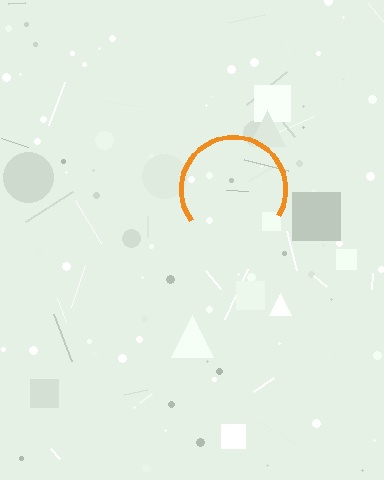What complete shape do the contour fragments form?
The contour fragments form a circle.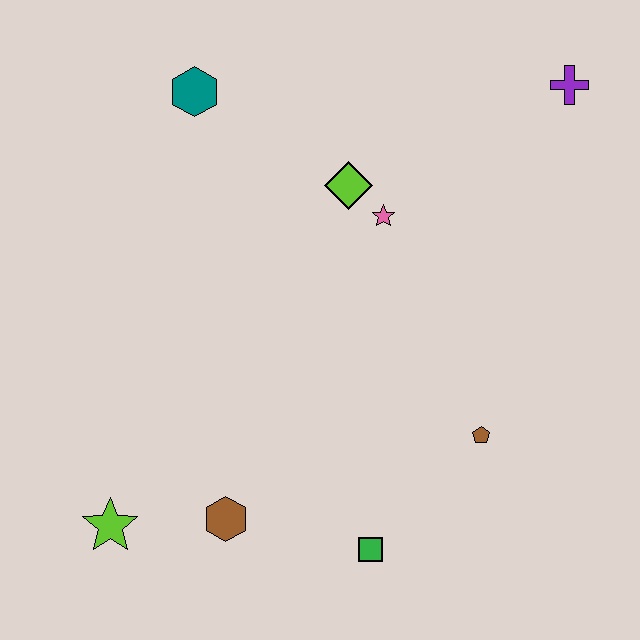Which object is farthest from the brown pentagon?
The teal hexagon is farthest from the brown pentagon.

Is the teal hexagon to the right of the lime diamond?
No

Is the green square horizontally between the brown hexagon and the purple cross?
Yes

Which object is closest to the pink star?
The lime diamond is closest to the pink star.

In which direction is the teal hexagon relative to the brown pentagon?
The teal hexagon is above the brown pentagon.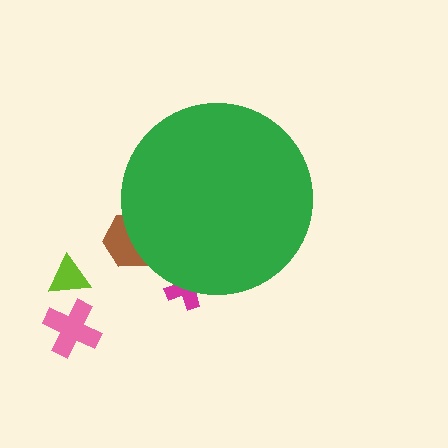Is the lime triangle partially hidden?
No, the lime triangle is fully visible.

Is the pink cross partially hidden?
No, the pink cross is fully visible.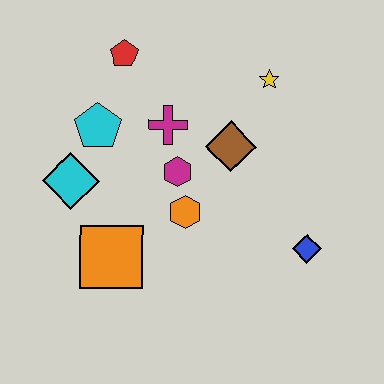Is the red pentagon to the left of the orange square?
No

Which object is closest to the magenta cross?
The magenta hexagon is closest to the magenta cross.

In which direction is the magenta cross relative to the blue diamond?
The magenta cross is to the left of the blue diamond.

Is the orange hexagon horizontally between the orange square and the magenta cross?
No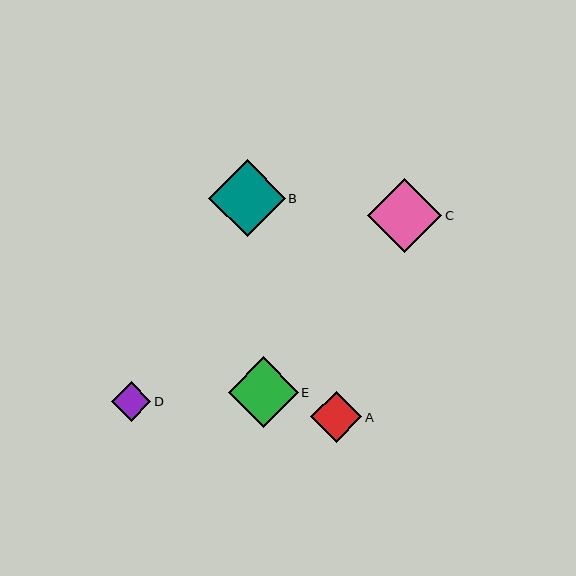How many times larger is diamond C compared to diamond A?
Diamond C is approximately 1.5 times the size of diamond A.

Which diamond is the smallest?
Diamond D is the smallest with a size of approximately 39 pixels.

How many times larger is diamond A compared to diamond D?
Diamond A is approximately 1.3 times the size of diamond D.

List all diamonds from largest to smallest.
From largest to smallest: B, C, E, A, D.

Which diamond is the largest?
Diamond B is the largest with a size of approximately 77 pixels.